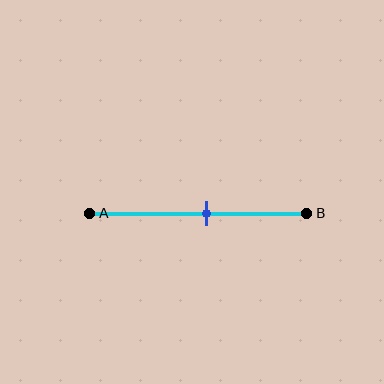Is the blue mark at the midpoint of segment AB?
No, the mark is at about 55% from A, not at the 50% midpoint.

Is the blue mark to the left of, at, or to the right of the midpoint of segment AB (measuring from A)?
The blue mark is to the right of the midpoint of segment AB.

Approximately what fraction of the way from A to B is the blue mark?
The blue mark is approximately 55% of the way from A to B.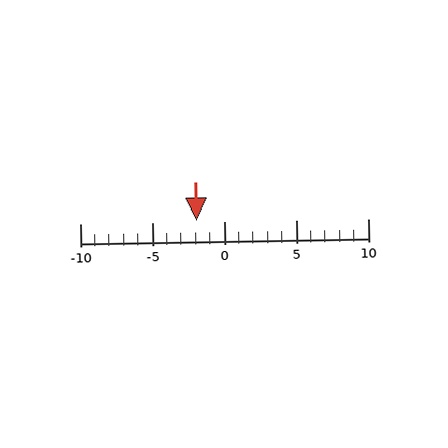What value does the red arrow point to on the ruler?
The red arrow points to approximately -2.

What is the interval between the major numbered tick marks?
The major tick marks are spaced 5 units apart.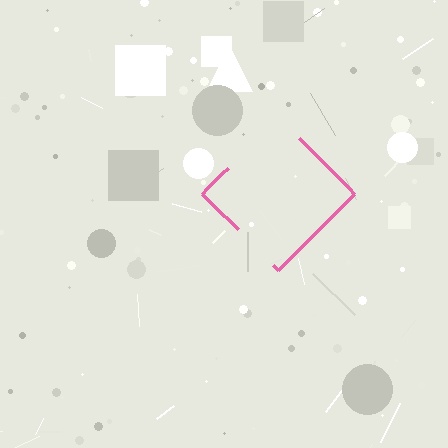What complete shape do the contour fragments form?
The contour fragments form a diamond.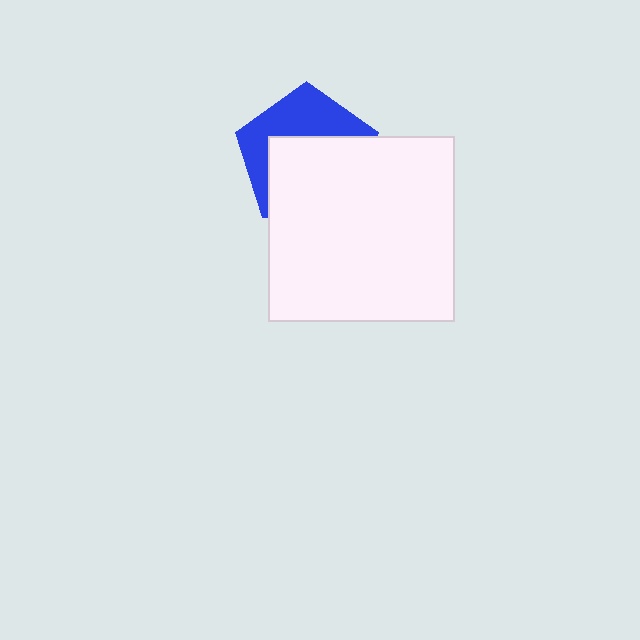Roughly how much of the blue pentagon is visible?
A small part of it is visible (roughly 41%).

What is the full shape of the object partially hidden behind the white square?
The partially hidden object is a blue pentagon.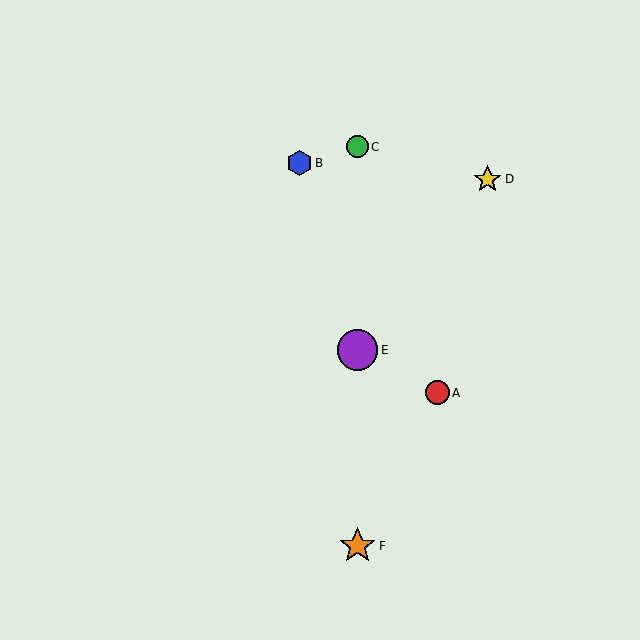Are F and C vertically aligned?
Yes, both are at x≈357.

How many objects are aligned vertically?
3 objects (C, E, F) are aligned vertically.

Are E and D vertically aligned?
No, E is at x≈357 and D is at x≈488.